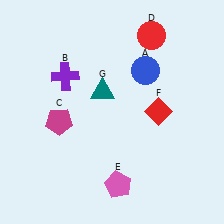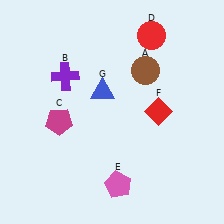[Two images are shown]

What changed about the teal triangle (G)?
In Image 1, G is teal. In Image 2, it changed to blue.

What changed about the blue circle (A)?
In Image 1, A is blue. In Image 2, it changed to brown.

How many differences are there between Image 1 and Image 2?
There are 2 differences between the two images.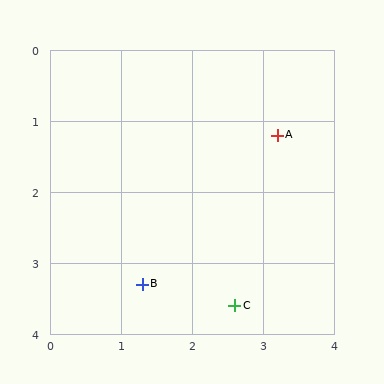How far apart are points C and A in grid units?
Points C and A are about 2.5 grid units apart.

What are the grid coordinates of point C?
Point C is at approximately (2.6, 3.6).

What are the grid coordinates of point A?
Point A is at approximately (3.2, 1.2).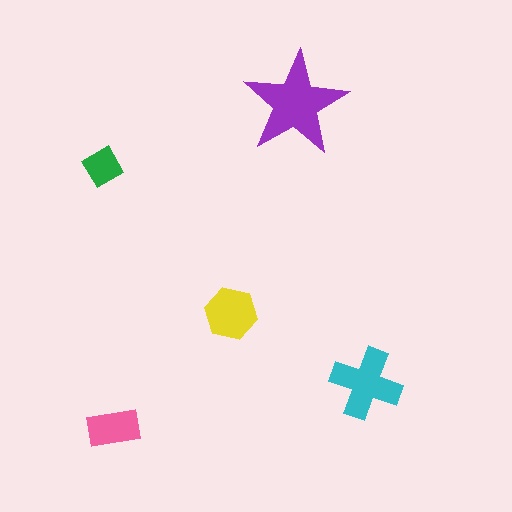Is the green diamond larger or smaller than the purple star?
Smaller.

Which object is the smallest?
The green diamond.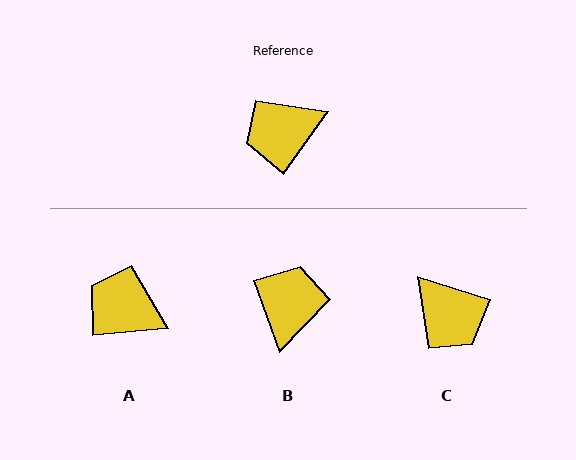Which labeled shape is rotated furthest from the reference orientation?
B, about 125 degrees away.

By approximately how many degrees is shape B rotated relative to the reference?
Approximately 125 degrees clockwise.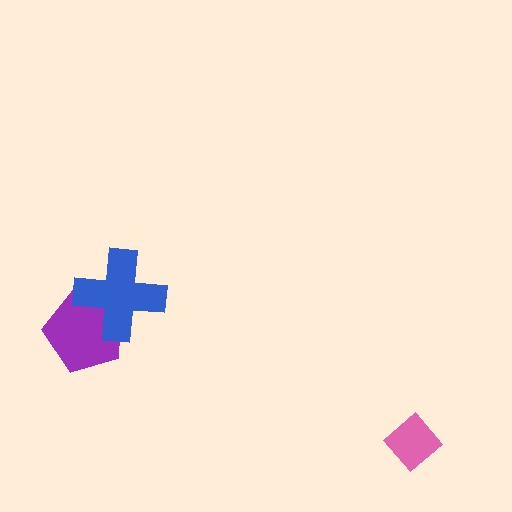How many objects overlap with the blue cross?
1 object overlaps with the blue cross.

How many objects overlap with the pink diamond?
0 objects overlap with the pink diamond.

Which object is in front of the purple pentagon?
The blue cross is in front of the purple pentagon.